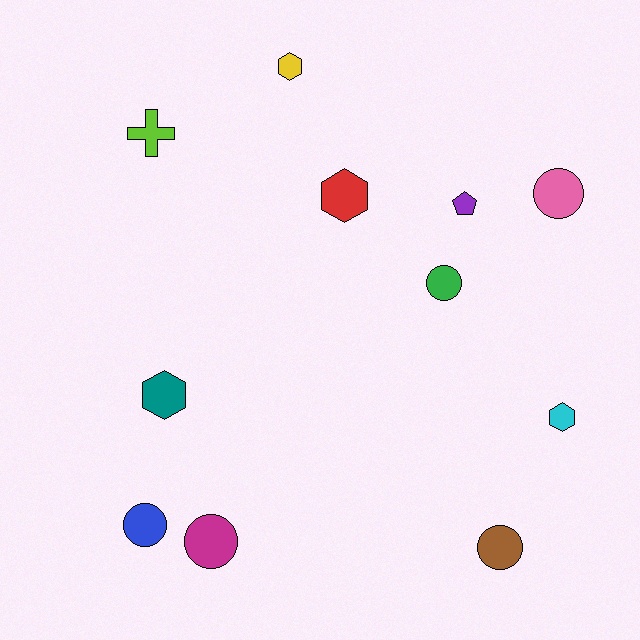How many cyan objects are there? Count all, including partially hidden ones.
There is 1 cyan object.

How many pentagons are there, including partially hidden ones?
There is 1 pentagon.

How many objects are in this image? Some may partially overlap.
There are 11 objects.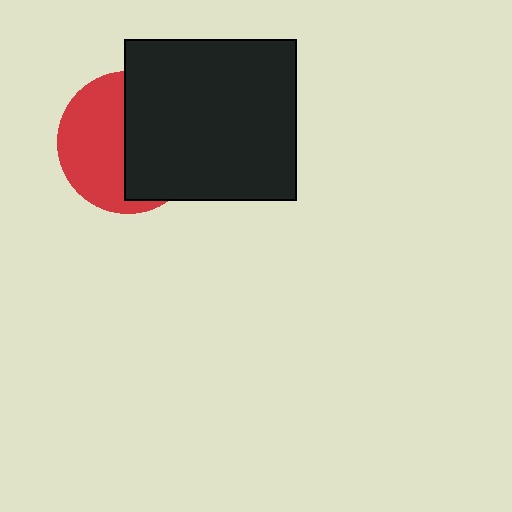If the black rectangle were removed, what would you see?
You would see the complete red circle.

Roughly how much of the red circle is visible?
About half of it is visible (roughly 48%).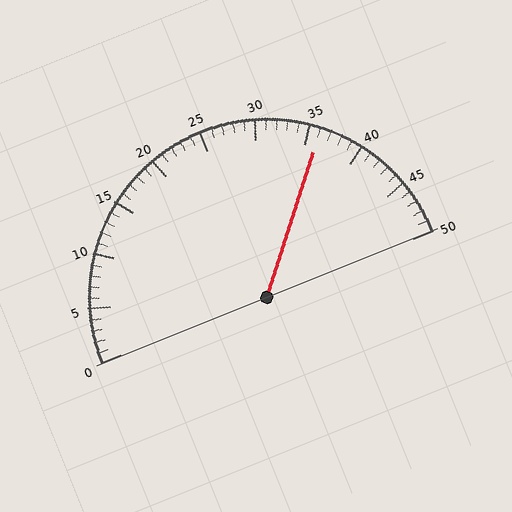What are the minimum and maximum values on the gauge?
The gauge ranges from 0 to 50.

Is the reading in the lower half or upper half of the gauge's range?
The reading is in the upper half of the range (0 to 50).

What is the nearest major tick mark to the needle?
The nearest major tick mark is 35.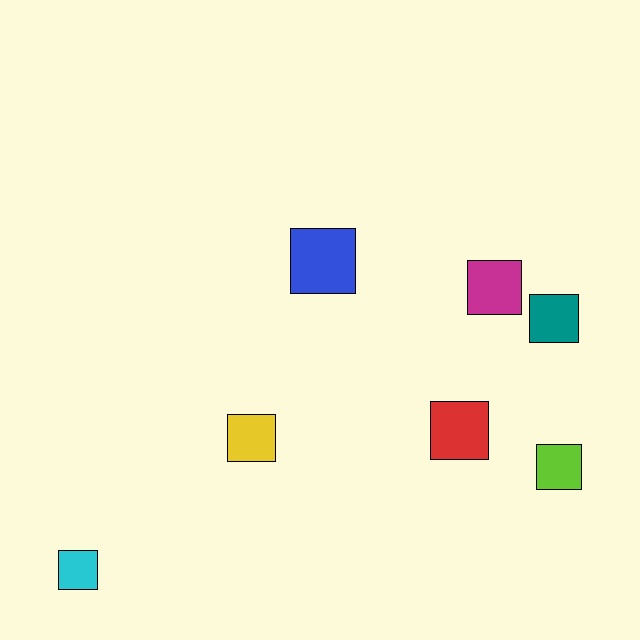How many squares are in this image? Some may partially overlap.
There are 7 squares.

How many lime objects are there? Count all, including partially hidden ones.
There is 1 lime object.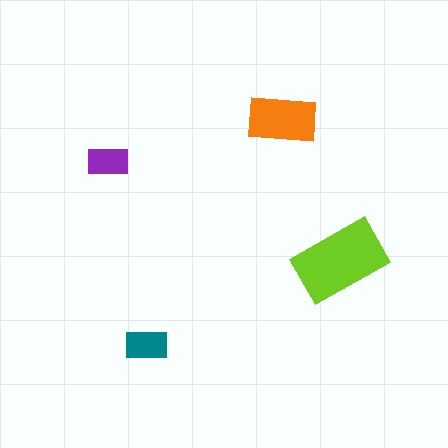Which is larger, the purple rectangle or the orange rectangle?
The orange one.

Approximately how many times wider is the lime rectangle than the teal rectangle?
About 2 times wider.